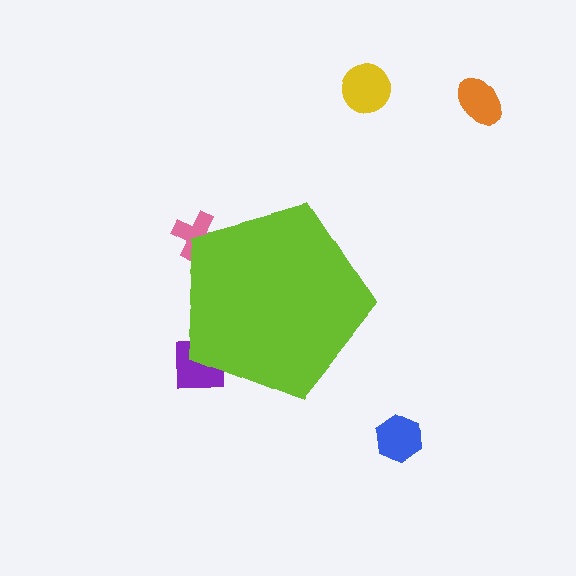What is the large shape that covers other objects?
A lime pentagon.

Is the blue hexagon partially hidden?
No, the blue hexagon is fully visible.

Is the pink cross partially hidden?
Yes, the pink cross is partially hidden behind the lime pentagon.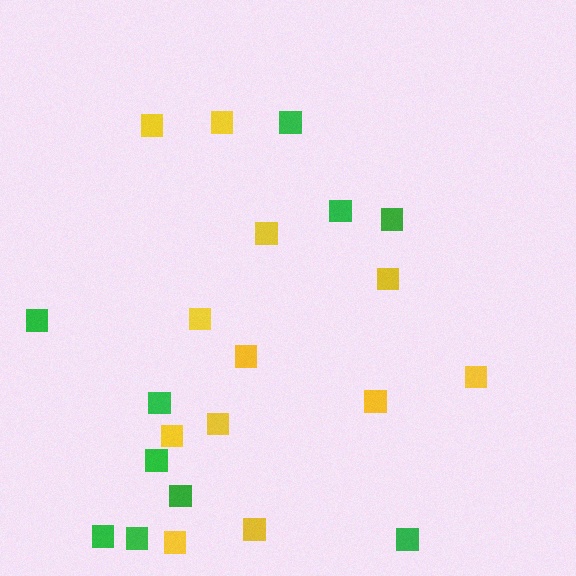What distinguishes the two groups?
There are 2 groups: one group of yellow squares (12) and one group of green squares (10).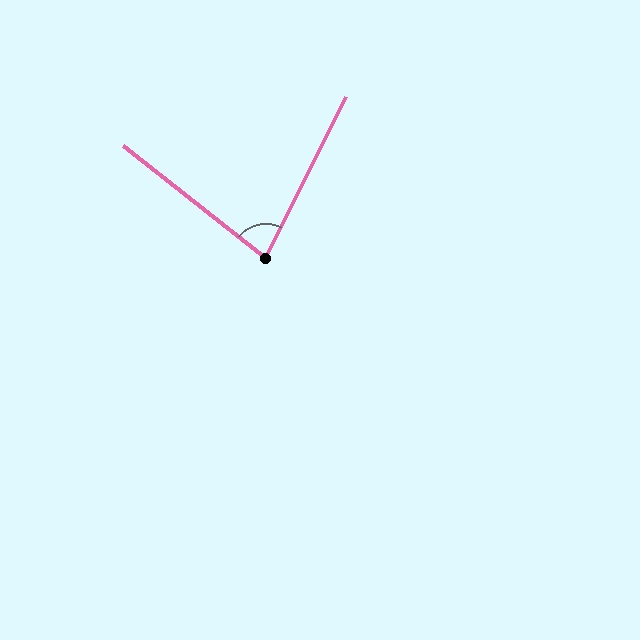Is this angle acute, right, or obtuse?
It is acute.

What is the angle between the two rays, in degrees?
Approximately 78 degrees.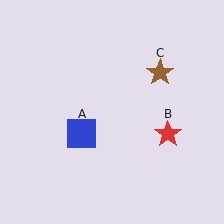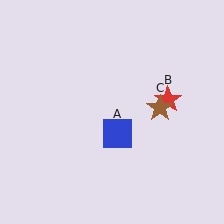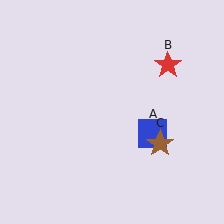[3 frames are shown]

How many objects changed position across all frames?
3 objects changed position: blue square (object A), red star (object B), brown star (object C).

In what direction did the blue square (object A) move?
The blue square (object A) moved right.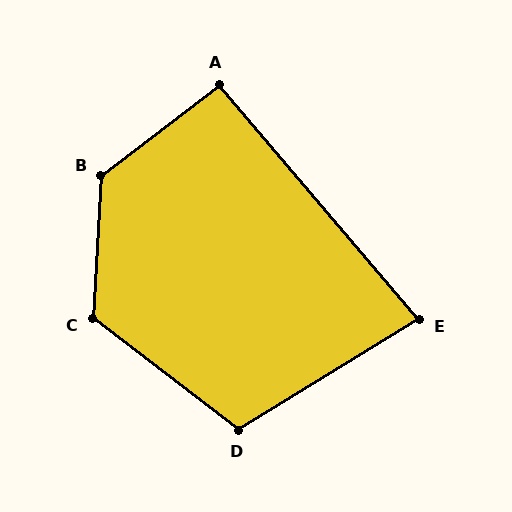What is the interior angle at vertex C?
Approximately 124 degrees (obtuse).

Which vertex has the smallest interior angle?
E, at approximately 81 degrees.